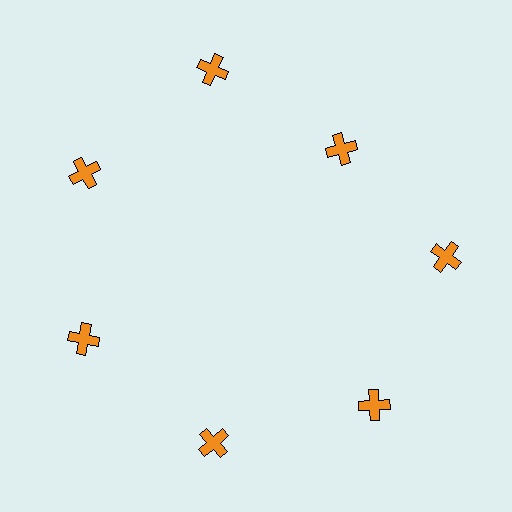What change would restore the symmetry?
The symmetry would be restored by moving it outward, back onto the ring so that all 7 crosses sit at equal angles and equal distance from the center.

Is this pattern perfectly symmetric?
No. The 7 orange crosses are arranged in a ring, but one element near the 1 o'clock position is pulled inward toward the center, breaking the 7-fold rotational symmetry.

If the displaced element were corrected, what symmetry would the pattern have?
It would have 7-fold rotational symmetry — the pattern would map onto itself every 51 degrees.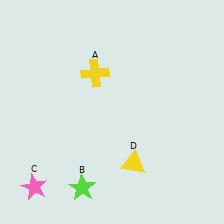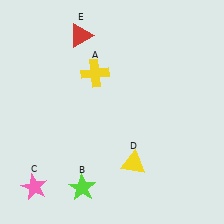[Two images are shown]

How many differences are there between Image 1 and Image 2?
There is 1 difference between the two images.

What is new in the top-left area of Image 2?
A red triangle (E) was added in the top-left area of Image 2.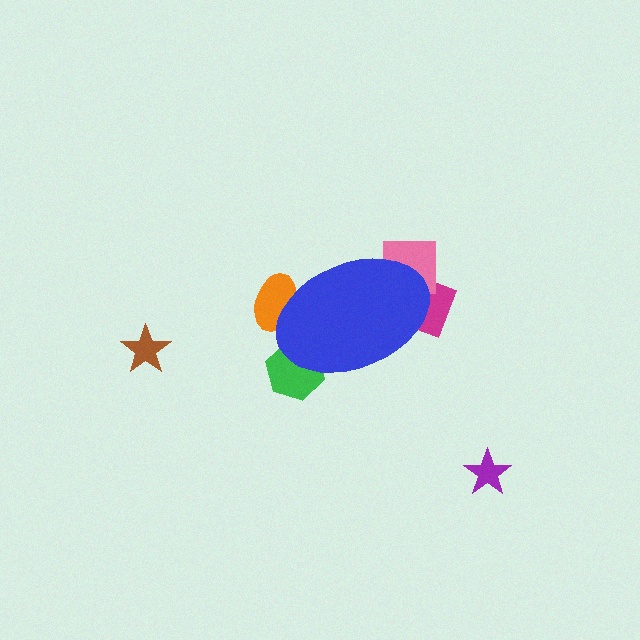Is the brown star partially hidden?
No, the brown star is fully visible.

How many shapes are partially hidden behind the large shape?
4 shapes are partially hidden.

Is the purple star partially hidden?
No, the purple star is fully visible.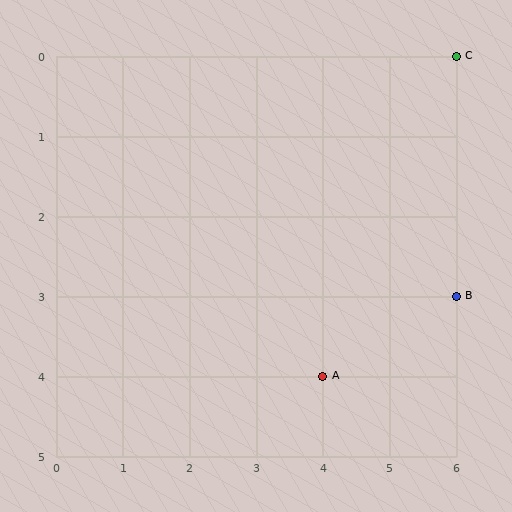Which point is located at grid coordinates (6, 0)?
Point C is at (6, 0).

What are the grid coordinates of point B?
Point B is at grid coordinates (6, 3).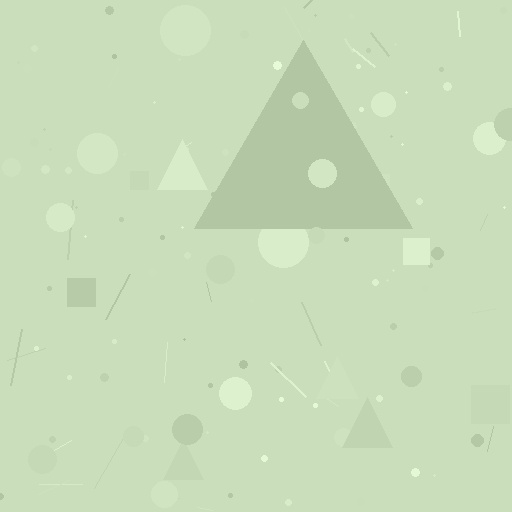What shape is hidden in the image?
A triangle is hidden in the image.